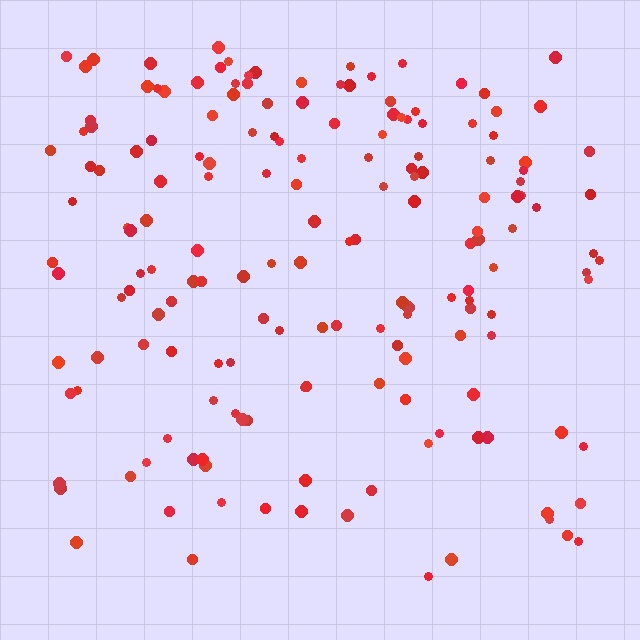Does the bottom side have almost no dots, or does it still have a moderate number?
Still a moderate number, just noticeably fewer than the top.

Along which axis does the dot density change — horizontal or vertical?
Vertical.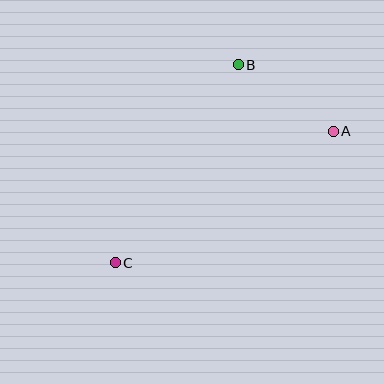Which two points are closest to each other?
Points A and B are closest to each other.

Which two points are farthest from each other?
Points A and C are farthest from each other.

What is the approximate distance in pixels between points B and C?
The distance between B and C is approximately 233 pixels.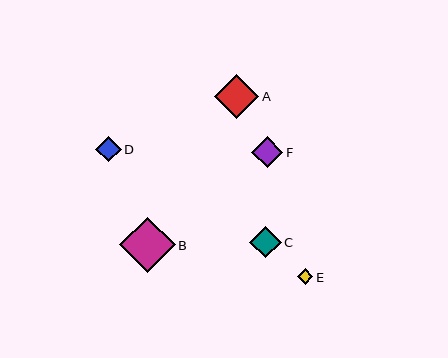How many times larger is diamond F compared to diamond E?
Diamond F is approximately 2.0 times the size of diamond E.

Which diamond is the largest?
Diamond B is the largest with a size of approximately 56 pixels.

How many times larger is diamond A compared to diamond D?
Diamond A is approximately 1.7 times the size of diamond D.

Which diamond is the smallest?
Diamond E is the smallest with a size of approximately 16 pixels.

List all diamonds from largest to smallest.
From largest to smallest: B, A, C, F, D, E.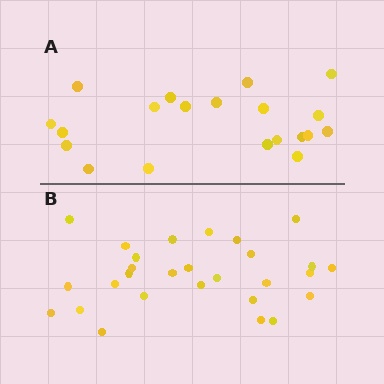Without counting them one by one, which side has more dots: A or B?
Region B (the bottom region) has more dots.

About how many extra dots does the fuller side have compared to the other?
Region B has roughly 8 or so more dots than region A.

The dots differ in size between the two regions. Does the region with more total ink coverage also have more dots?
No. Region A has more total ink coverage because its dots are larger, but region B actually contains more individual dots. Total area can be misleading — the number of items is what matters here.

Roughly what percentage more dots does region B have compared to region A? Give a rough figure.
About 40% more.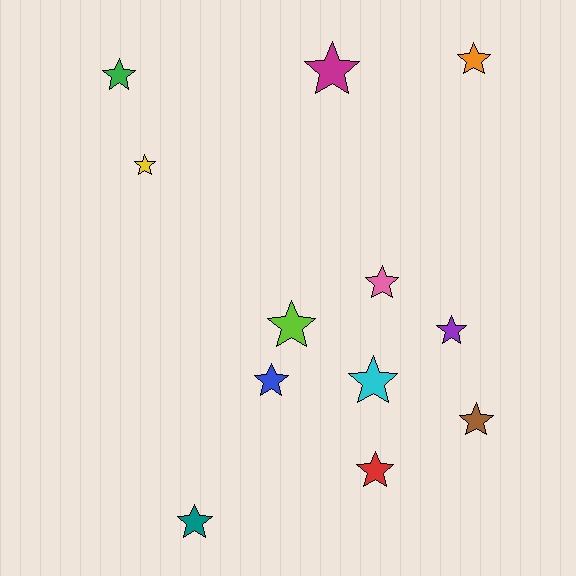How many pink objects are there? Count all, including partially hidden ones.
There is 1 pink object.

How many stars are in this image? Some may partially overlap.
There are 12 stars.